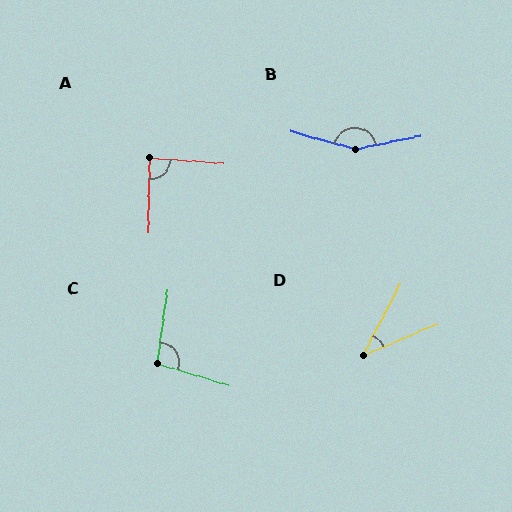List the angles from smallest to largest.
D (39°), A (87°), C (99°), B (154°).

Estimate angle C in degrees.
Approximately 99 degrees.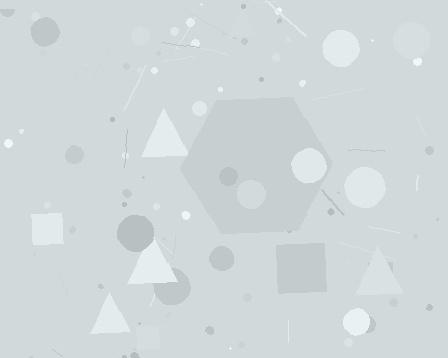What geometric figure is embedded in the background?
A hexagon is embedded in the background.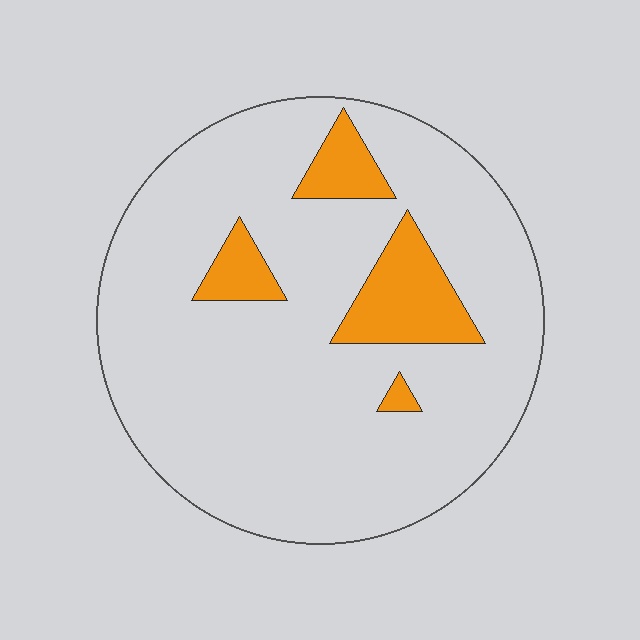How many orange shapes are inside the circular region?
4.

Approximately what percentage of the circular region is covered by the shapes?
Approximately 15%.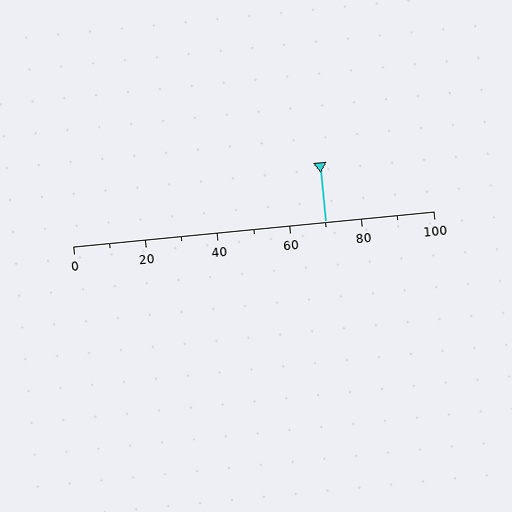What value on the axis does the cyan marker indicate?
The marker indicates approximately 70.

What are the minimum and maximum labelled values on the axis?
The axis runs from 0 to 100.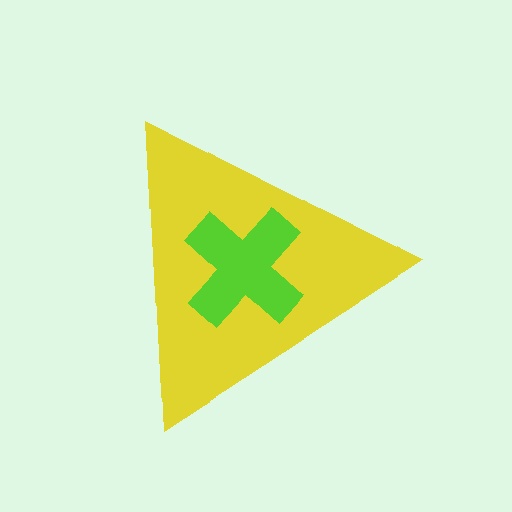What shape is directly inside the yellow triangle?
The lime cross.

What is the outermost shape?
The yellow triangle.